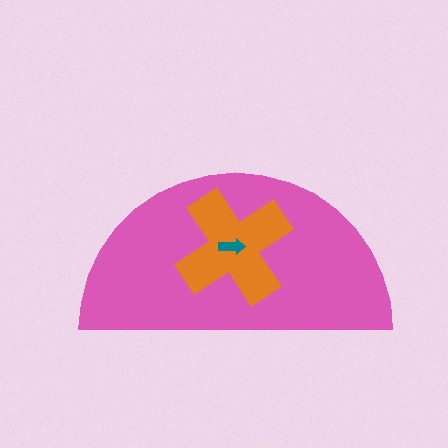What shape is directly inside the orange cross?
The teal arrow.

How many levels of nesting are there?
3.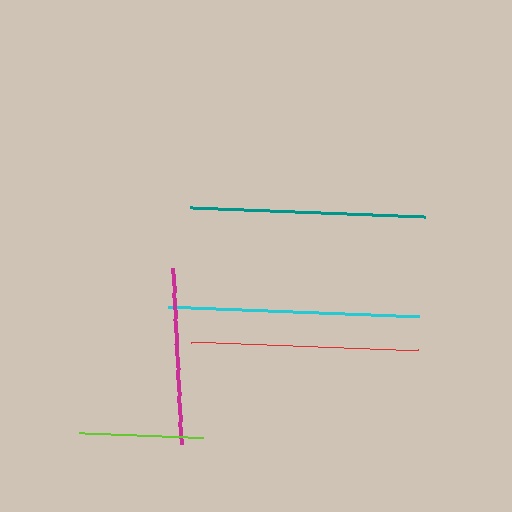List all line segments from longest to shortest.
From longest to shortest: cyan, teal, red, magenta, lime.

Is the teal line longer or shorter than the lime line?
The teal line is longer than the lime line.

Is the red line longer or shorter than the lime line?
The red line is longer than the lime line.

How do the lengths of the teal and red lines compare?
The teal and red lines are approximately the same length.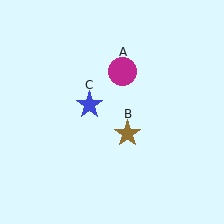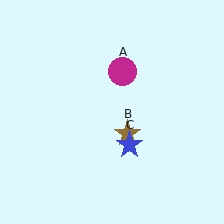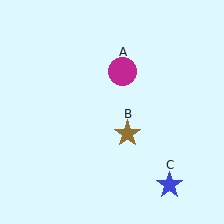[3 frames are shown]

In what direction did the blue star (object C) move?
The blue star (object C) moved down and to the right.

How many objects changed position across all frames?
1 object changed position: blue star (object C).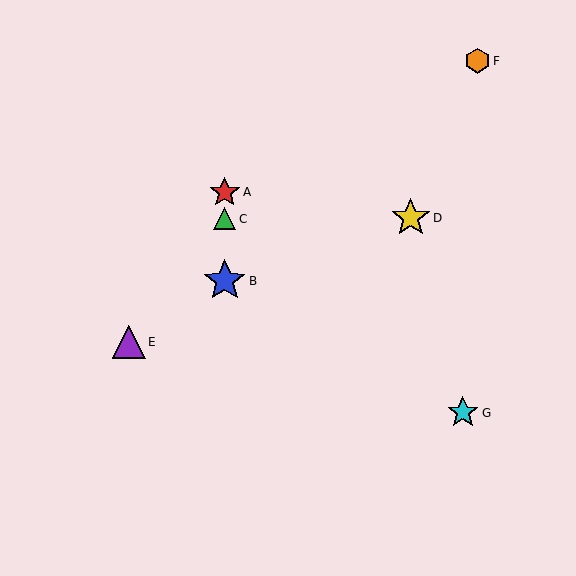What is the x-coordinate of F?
Object F is at x≈477.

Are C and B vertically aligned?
Yes, both are at x≈225.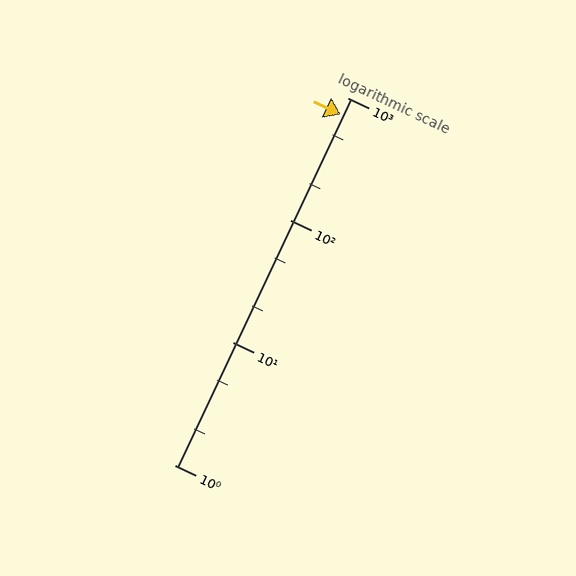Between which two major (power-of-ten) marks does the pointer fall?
The pointer is between 100 and 1000.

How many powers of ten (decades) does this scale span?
The scale spans 3 decades, from 1 to 1000.